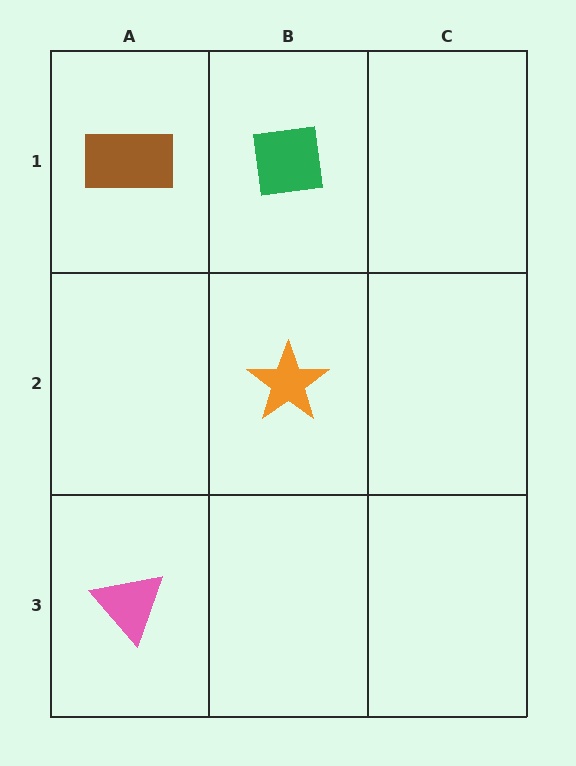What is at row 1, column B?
A green square.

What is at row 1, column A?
A brown rectangle.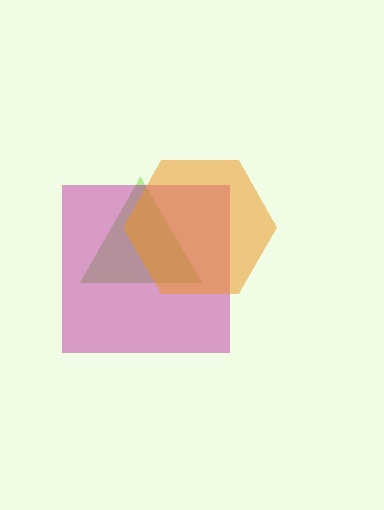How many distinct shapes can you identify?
There are 3 distinct shapes: a lime triangle, a magenta square, an orange hexagon.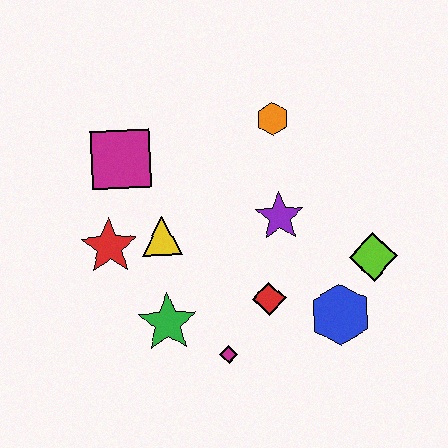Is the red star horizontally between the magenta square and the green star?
No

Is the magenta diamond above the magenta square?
No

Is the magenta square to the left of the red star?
No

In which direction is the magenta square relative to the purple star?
The magenta square is to the left of the purple star.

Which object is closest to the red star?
The yellow triangle is closest to the red star.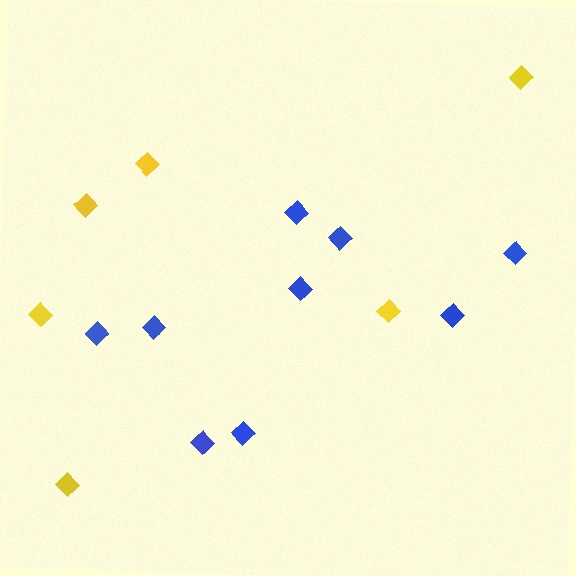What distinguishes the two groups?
There are 2 groups: one group of blue diamonds (9) and one group of yellow diamonds (6).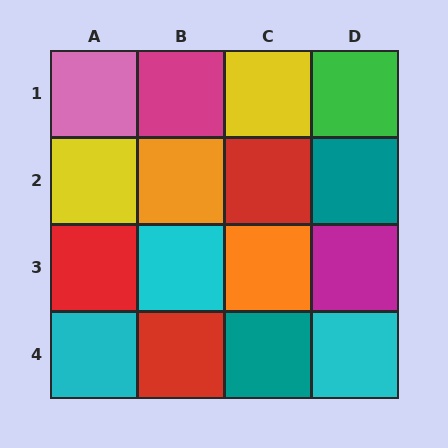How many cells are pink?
1 cell is pink.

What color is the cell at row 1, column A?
Pink.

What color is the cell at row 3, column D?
Magenta.